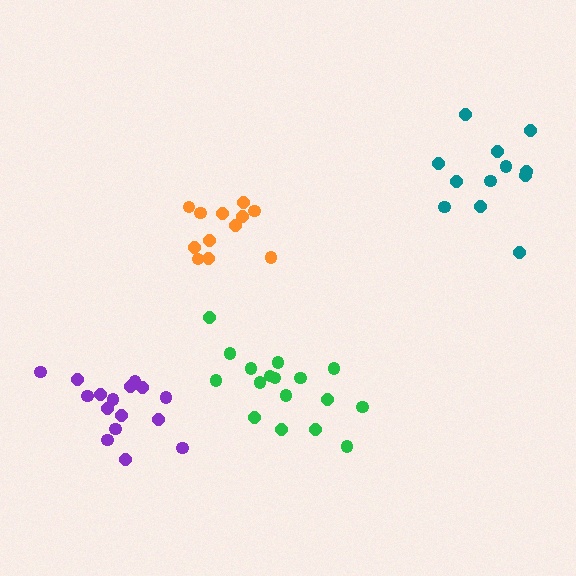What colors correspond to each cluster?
The clusters are colored: green, orange, purple, teal.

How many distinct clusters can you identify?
There are 4 distinct clusters.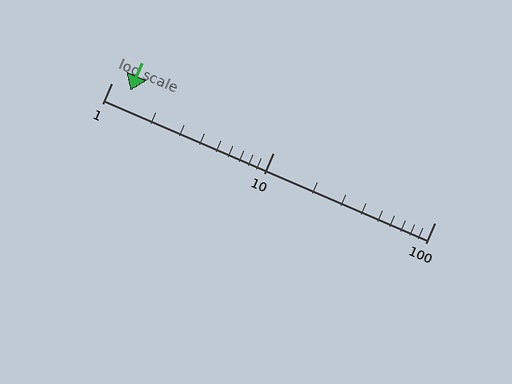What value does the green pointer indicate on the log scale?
The pointer indicates approximately 1.3.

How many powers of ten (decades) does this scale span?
The scale spans 2 decades, from 1 to 100.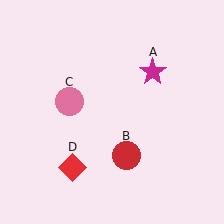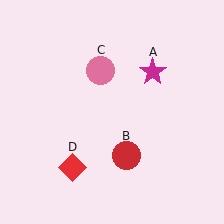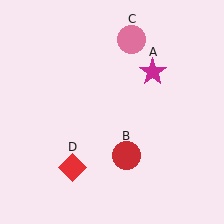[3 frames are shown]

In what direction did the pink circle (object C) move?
The pink circle (object C) moved up and to the right.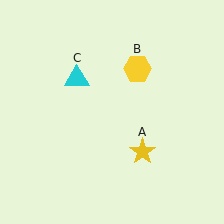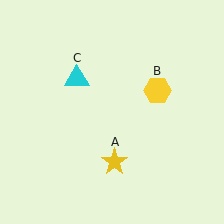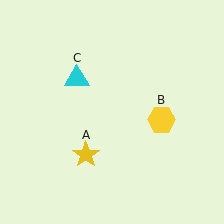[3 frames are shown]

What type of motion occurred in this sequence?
The yellow star (object A), yellow hexagon (object B) rotated clockwise around the center of the scene.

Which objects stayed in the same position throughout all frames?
Cyan triangle (object C) remained stationary.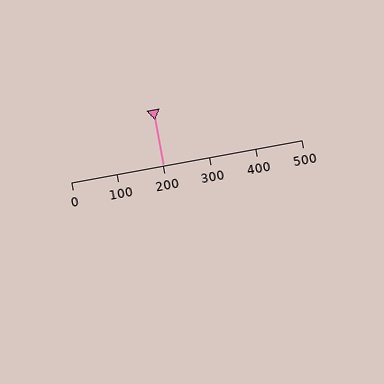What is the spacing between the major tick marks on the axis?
The major ticks are spaced 100 apart.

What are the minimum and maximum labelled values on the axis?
The axis runs from 0 to 500.